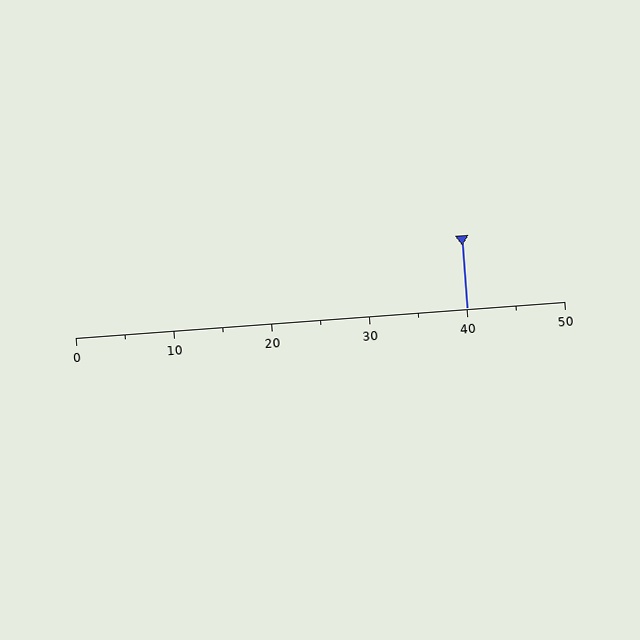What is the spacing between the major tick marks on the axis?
The major ticks are spaced 10 apart.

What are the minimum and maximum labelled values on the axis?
The axis runs from 0 to 50.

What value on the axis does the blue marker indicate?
The marker indicates approximately 40.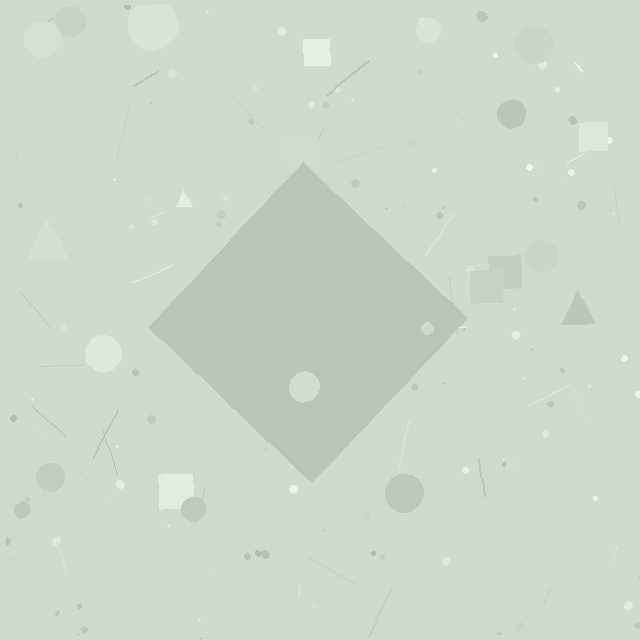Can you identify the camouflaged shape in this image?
The camouflaged shape is a diamond.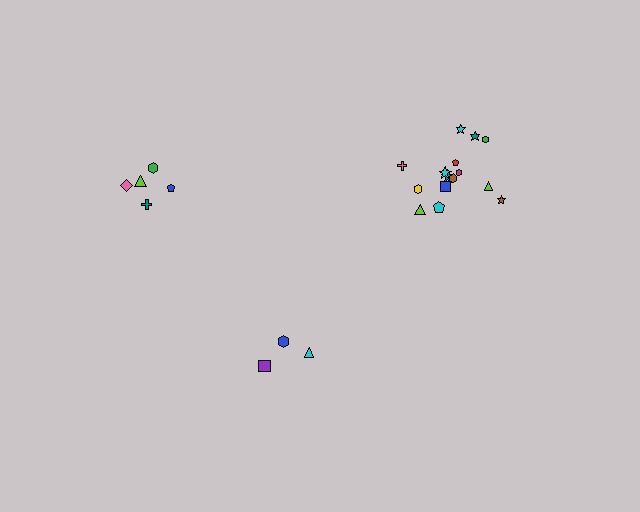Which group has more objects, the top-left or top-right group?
The top-right group.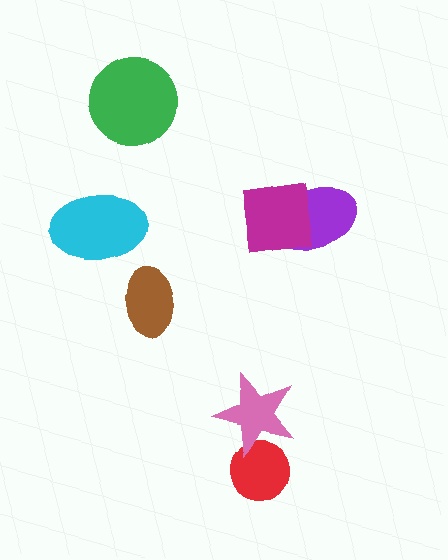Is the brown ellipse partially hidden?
No, no other shape covers it.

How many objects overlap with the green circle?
0 objects overlap with the green circle.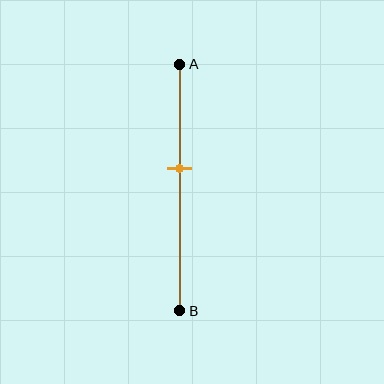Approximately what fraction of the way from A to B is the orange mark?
The orange mark is approximately 40% of the way from A to B.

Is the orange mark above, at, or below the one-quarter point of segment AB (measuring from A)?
The orange mark is below the one-quarter point of segment AB.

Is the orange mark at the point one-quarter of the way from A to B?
No, the mark is at about 40% from A, not at the 25% one-quarter point.